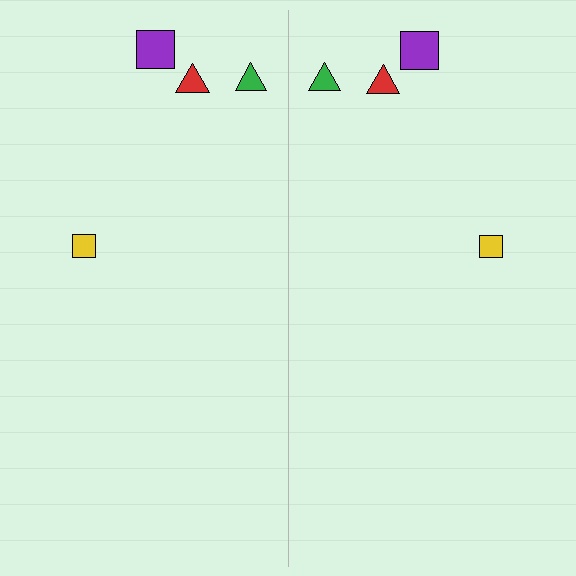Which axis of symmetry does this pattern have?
The pattern has a vertical axis of symmetry running through the center of the image.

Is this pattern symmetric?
Yes, this pattern has bilateral (reflection) symmetry.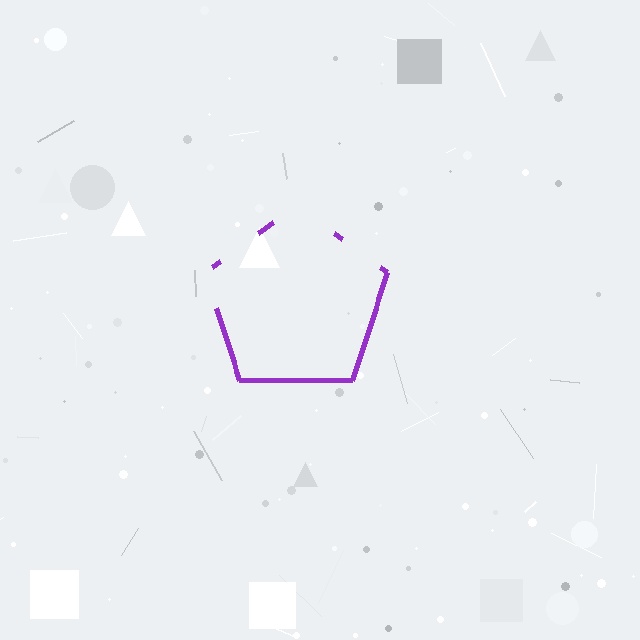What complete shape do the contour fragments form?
The contour fragments form a pentagon.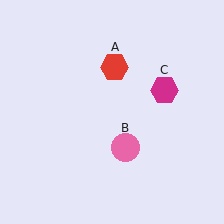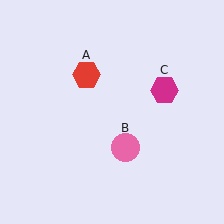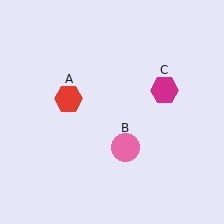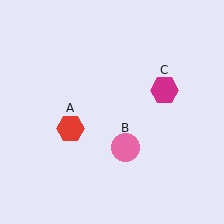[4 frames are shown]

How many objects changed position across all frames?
1 object changed position: red hexagon (object A).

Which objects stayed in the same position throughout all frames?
Pink circle (object B) and magenta hexagon (object C) remained stationary.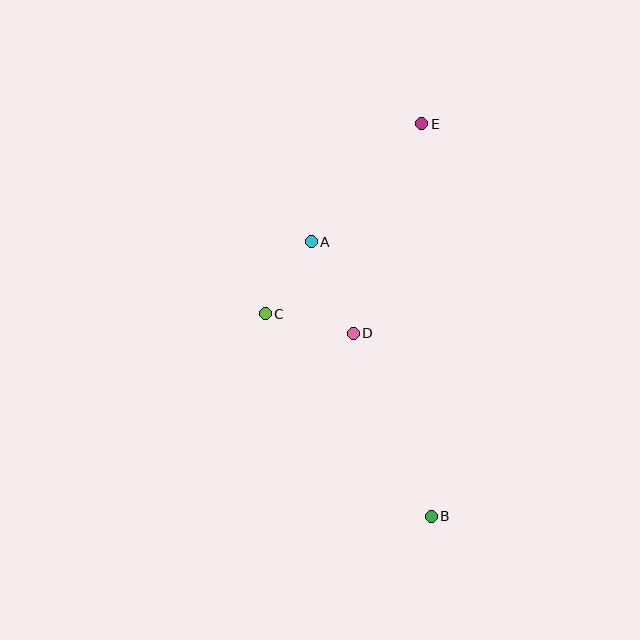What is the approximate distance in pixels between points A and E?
The distance between A and E is approximately 162 pixels.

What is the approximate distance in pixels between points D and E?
The distance between D and E is approximately 221 pixels.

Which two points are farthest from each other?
Points B and E are farthest from each other.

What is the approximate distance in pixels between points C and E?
The distance between C and E is approximately 246 pixels.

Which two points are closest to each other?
Points A and C are closest to each other.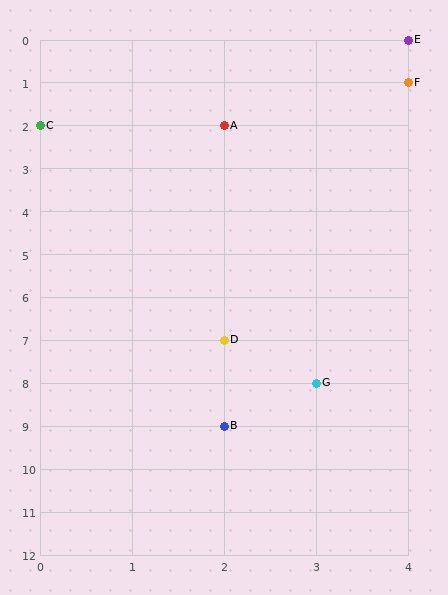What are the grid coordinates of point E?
Point E is at grid coordinates (4, 0).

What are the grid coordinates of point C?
Point C is at grid coordinates (0, 2).